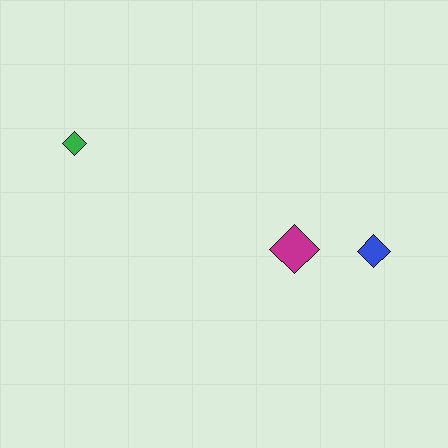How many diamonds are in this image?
There are 3 diamonds.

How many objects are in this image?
There are 3 objects.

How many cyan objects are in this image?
There are no cyan objects.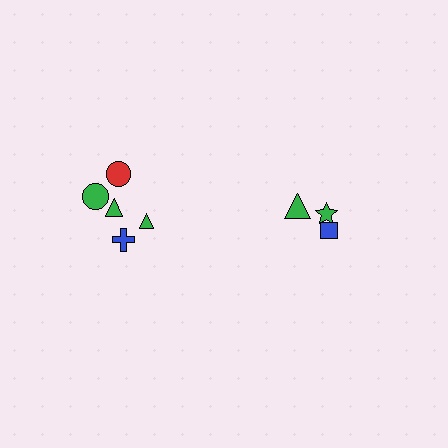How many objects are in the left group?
There are 5 objects.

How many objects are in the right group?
There are 3 objects.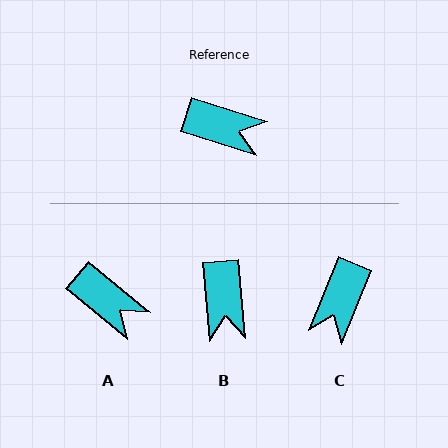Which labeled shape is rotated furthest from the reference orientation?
C, about 94 degrees away.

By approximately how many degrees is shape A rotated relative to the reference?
Approximately 22 degrees clockwise.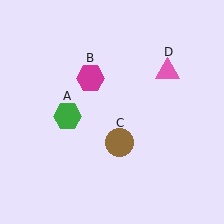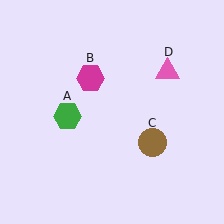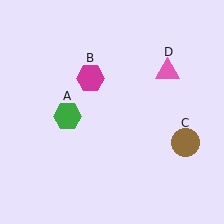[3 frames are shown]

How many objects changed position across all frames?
1 object changed position: brown circle (object C).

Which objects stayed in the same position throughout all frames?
Green hexagon (object A) and magenta hexagon (object B) and pink triangle (object D) remained stationary.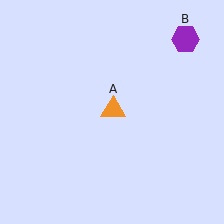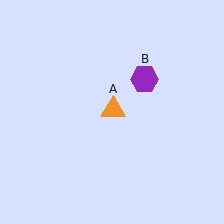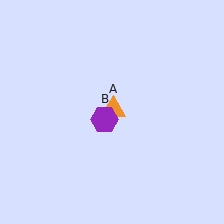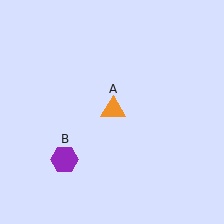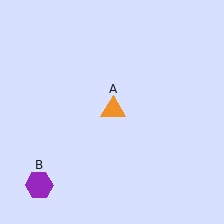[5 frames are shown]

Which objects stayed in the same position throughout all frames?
Orange triangle (object A) remained stationary.